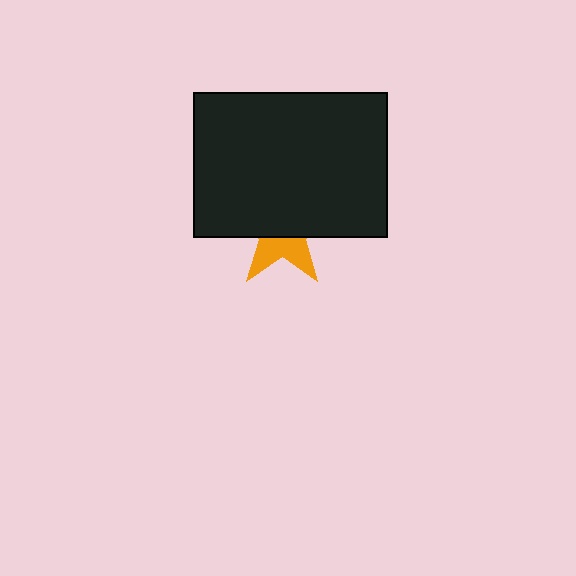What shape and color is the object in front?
The object in front is a black rectangle.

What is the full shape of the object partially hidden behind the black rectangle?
The partially hidden object is an orange star.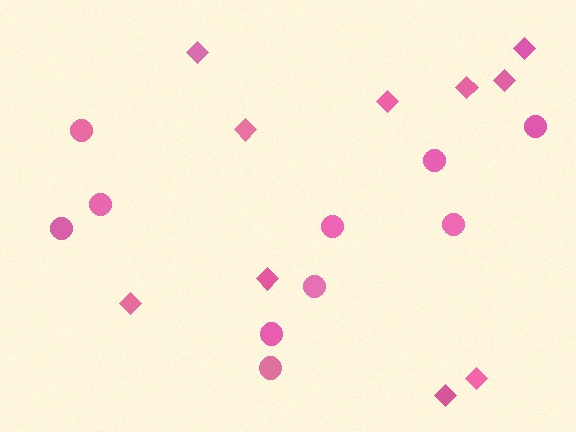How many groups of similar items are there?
There are 2 groups: one group of diamonds (10) and one group of circles (10).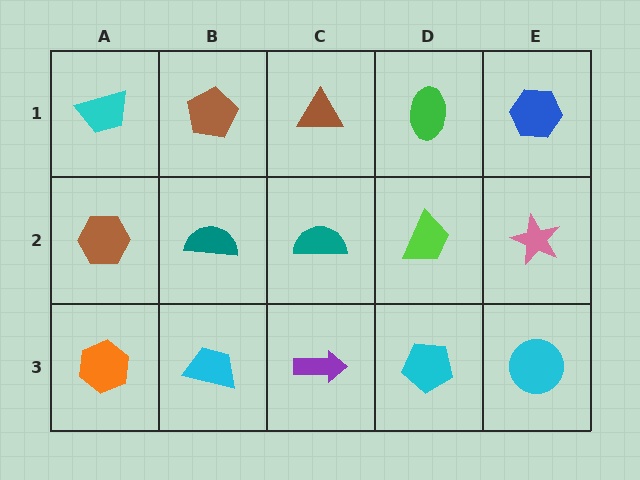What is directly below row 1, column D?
A lime trapezoid.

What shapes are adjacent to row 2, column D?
A green ellipse (row 1, column D), a cyan pentagon (row 3, column D), a teal semicircle (row 2, column C), a pink star (row 2, column E).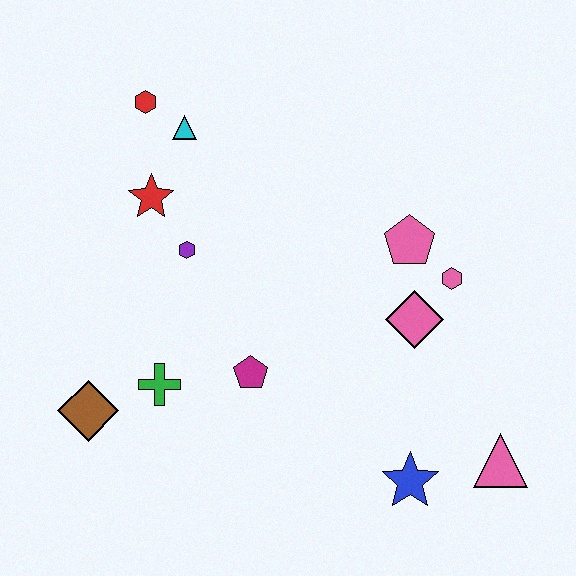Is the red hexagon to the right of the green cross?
No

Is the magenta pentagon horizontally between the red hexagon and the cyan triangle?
No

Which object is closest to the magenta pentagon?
The green cross is closest to the magenta pentagon.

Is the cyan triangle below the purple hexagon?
No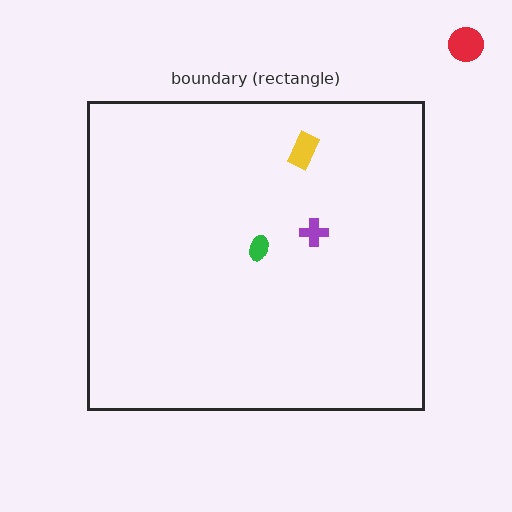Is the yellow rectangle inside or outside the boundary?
Inside.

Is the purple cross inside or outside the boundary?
Inside.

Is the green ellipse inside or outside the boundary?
Inside.